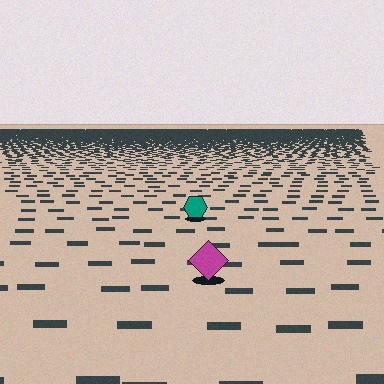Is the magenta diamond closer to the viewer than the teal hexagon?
Yes. The magenta diamond is closer — you can tell from the texture gradient: the ground texture is coarser near it.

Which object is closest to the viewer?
The magenta diamond is closest. The texture marks near it are larger and more spread out.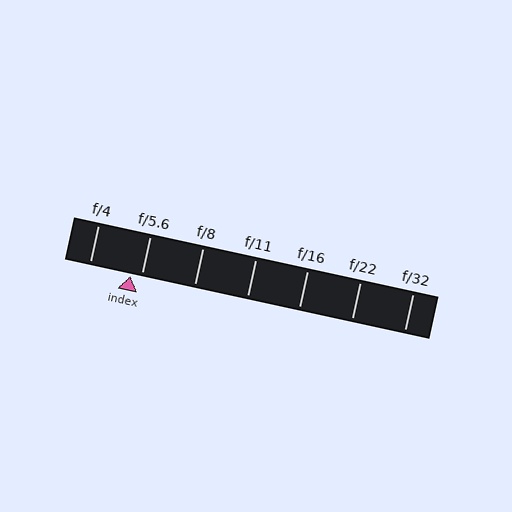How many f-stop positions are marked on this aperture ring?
There are 7 f-stop positions marked.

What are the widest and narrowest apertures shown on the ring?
The widest aperture shown is f/4 and the narrowest is f/32.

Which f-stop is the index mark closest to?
The index mark is closest to f/5.6.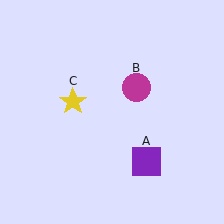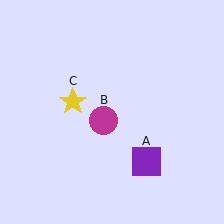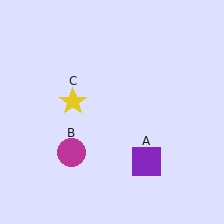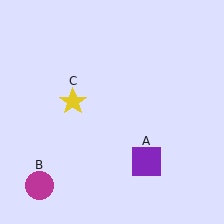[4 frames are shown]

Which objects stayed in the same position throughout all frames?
Purple square (object A) and yellow star (object C) remained stationary.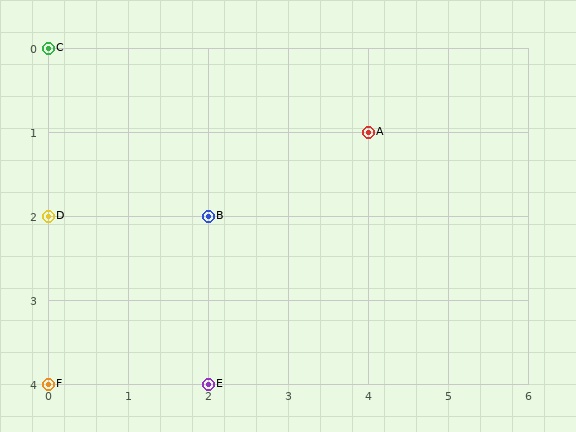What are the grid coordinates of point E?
Point E is at grid coordinates (2, 4).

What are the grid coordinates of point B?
Point B is at grid coordinates (2, 2).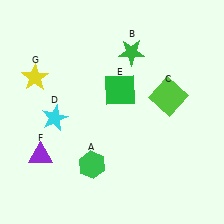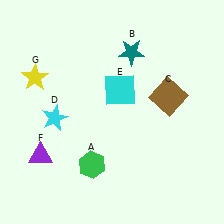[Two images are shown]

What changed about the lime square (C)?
In Image 1, C is lime. In Image 2, it changed to brown.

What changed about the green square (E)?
In Image 1, E is green. In Image 2, it changed to cyan.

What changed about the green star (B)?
In Image 1, B is green. In Image 2, it changed to teal.